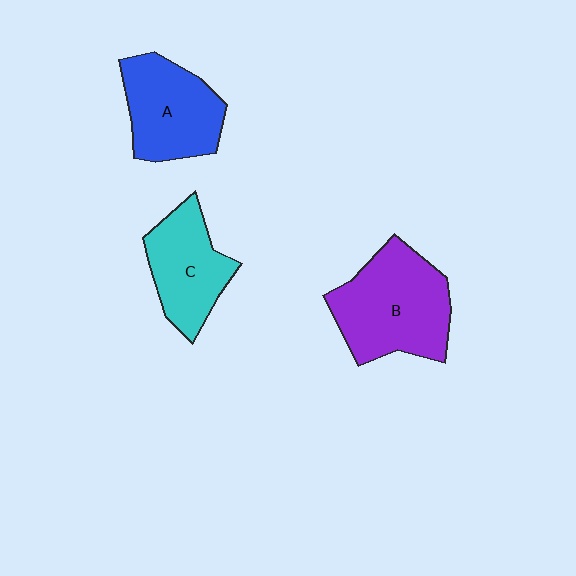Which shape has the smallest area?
Shape C (cyan).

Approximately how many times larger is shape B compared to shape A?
Approximately 1.3 times.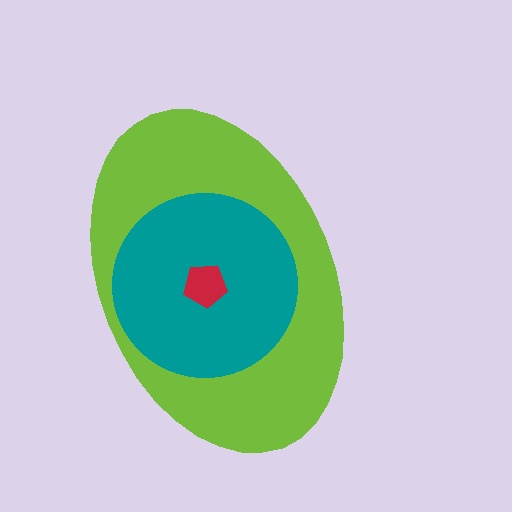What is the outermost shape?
The lime ellipse.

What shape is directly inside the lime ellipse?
The teal circle.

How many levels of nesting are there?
3.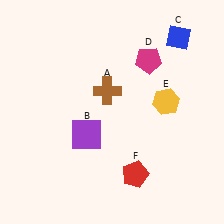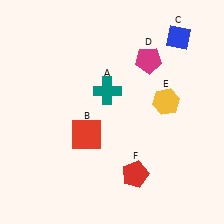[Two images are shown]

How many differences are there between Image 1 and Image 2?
There are 2 differences between the two images.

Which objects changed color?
A changed from brown to teal. B changed from purple to red.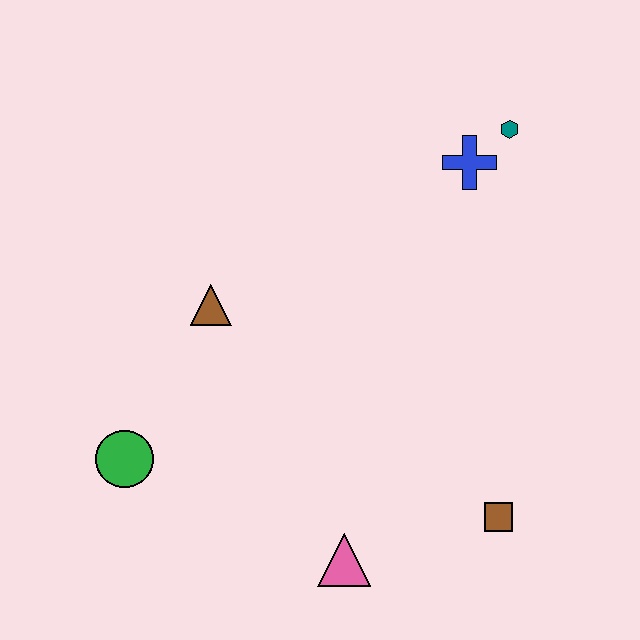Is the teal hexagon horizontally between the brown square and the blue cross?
No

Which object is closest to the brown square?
The pink triangle is closest to the brown square.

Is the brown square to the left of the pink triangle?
No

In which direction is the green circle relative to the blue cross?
The green circle is to the left of the blue cross.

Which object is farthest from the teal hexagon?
The green circle is farthest from the teal hexagon.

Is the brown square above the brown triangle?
No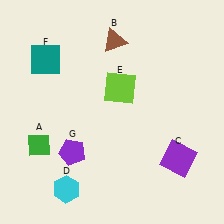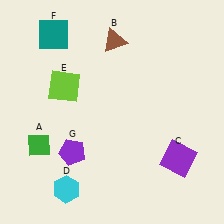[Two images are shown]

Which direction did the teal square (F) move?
The teal square (F) moved up.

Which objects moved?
The objects that moved are: the lime square (E), the teal square (F).